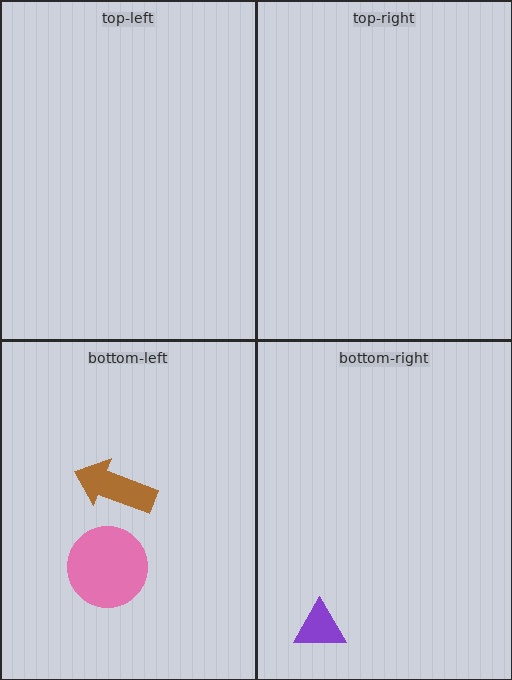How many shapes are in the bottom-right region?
1.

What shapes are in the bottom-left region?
The brown arrow, the pink circle.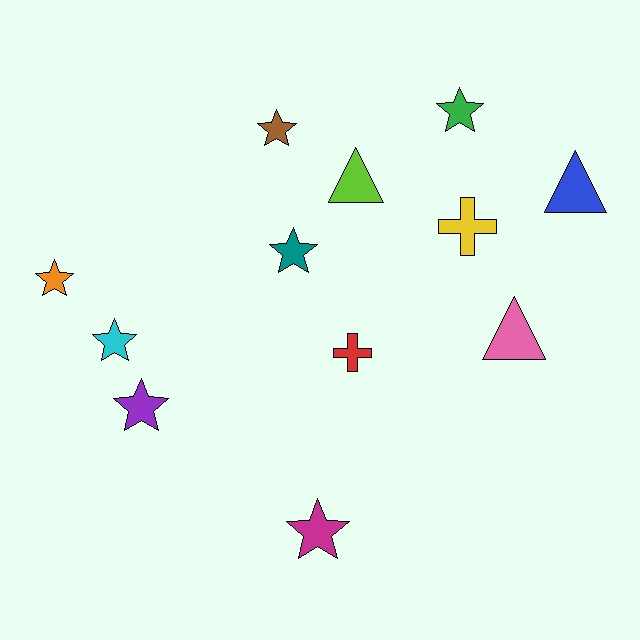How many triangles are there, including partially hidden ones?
There are 3 triangles.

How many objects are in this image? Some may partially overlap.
There are 12 objects.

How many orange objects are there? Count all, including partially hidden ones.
There is 1 orange object.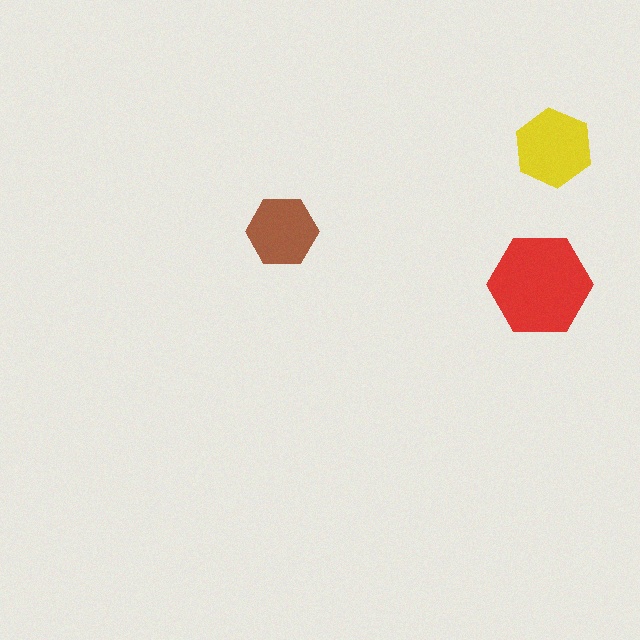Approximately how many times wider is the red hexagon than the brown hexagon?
About 1.5 times wider.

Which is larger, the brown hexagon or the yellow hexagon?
The yellow one.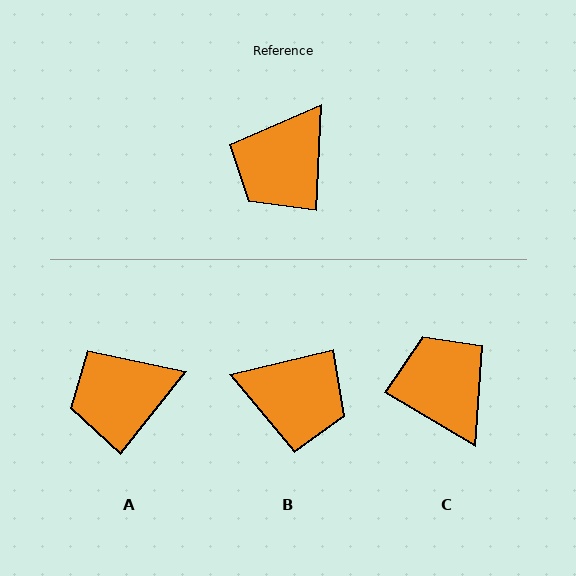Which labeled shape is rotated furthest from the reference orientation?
C, about 117 degrees away.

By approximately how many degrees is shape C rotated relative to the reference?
Approximately 117 degrees clockwise.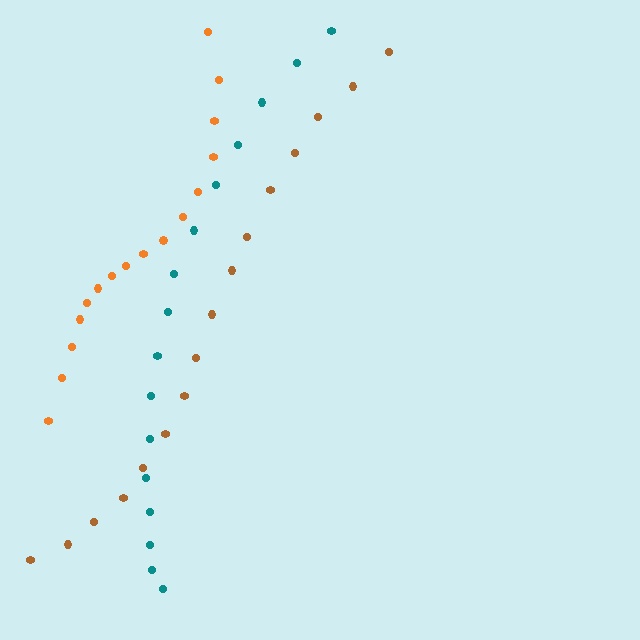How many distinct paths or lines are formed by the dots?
There are 3 distinct paths.